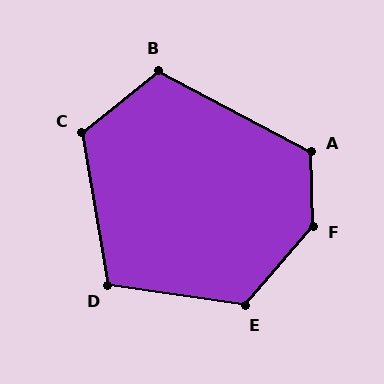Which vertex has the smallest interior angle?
D, at approximately 108 degrees.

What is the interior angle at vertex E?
Approximately 122 degrees (obtuse).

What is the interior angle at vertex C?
Approximately 119 degrees (obtuse).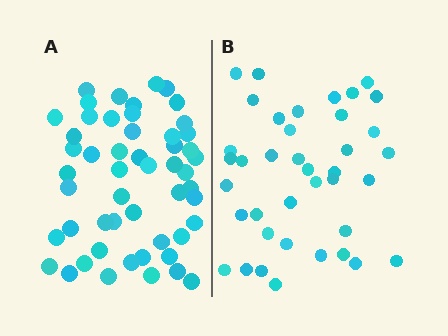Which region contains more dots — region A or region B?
Region A (the left region) has more dots.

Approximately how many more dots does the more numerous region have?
Region A has approximately 15 more dots than region B.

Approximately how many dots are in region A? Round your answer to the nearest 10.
About 50 dots. (The exact count is 52, which rounds to 50.)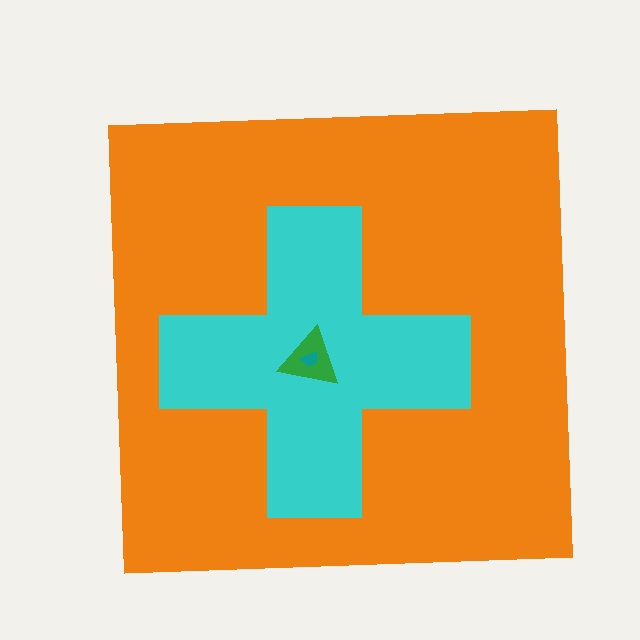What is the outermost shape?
The orange square.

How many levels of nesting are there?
4.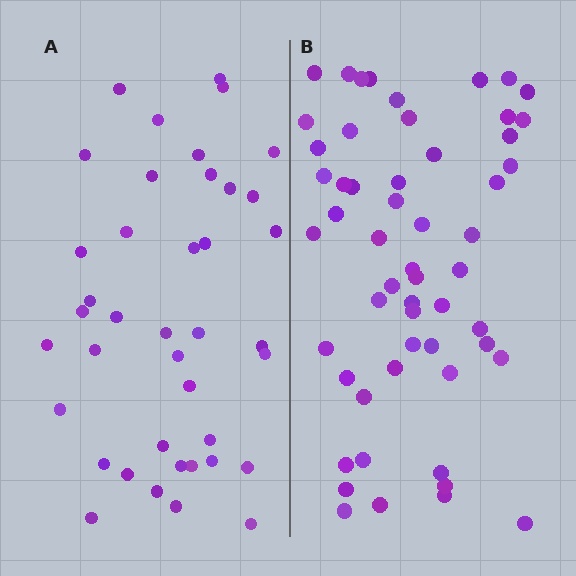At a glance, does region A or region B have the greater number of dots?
Region B (the right region) has more dots.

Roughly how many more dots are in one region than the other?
Region B has approximately 15 more dots than region A.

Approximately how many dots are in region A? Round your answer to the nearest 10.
About 40 dots.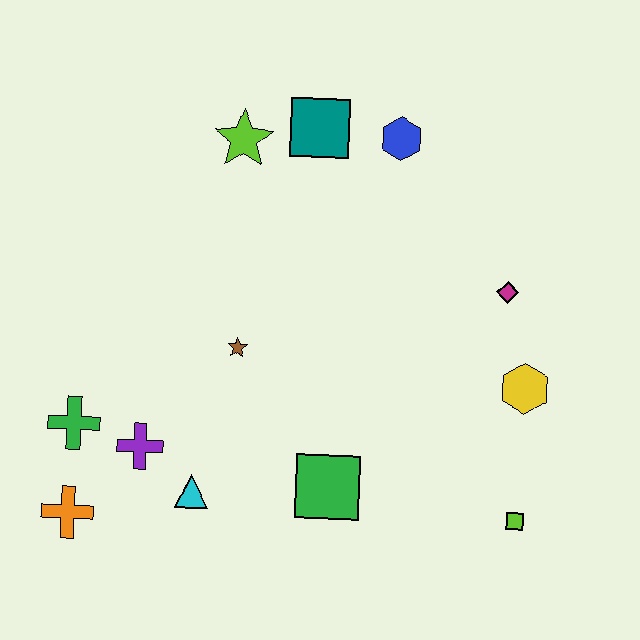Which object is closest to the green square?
The cyan triangle is closest to the green square.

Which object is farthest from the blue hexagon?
The orange cross is farthest from the blue hexagon.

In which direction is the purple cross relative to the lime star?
The purple cross is below the lime star.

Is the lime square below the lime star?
Yes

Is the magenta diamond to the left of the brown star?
No